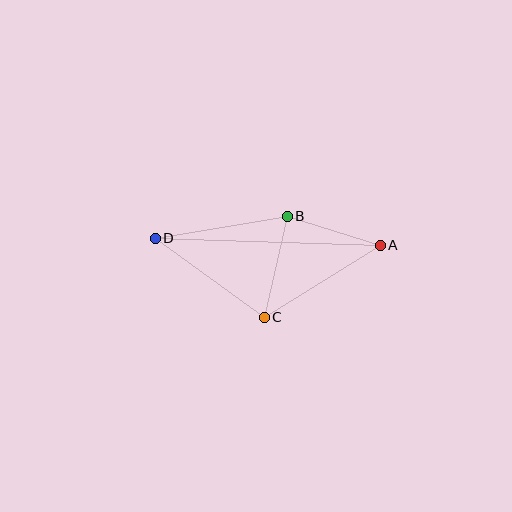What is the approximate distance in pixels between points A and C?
The distance between A and C is approximately 137 pixels.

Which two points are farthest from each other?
Points A and D are farthest from each other.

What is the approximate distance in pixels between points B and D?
The distance between B and D is approximately 134 pixels.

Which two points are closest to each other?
Points A and B are closest to each other.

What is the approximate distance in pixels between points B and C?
The distance between B and C is approximately 104 pixels.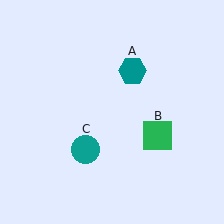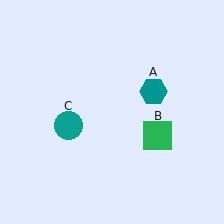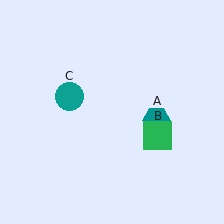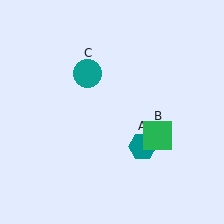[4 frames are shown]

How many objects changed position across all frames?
2 objects changed position: teal hexagon (object A), teal circle (object C).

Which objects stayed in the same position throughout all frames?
Green square (object B) remained stationary.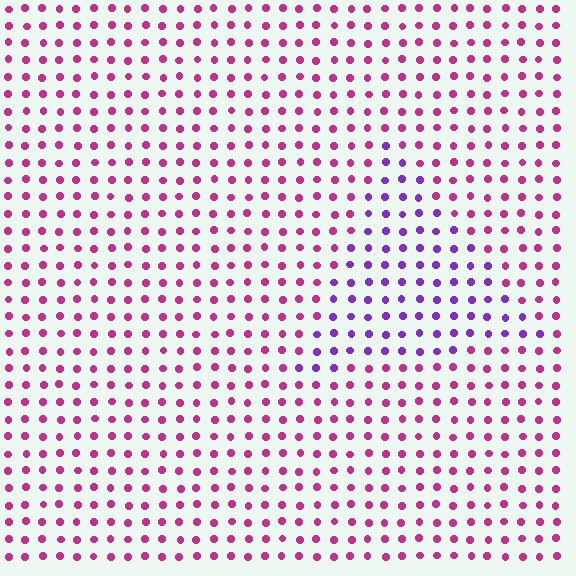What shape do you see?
I see a triangle.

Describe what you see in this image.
The image is filled with small magenta elements in a uniform arrangement. A triangle-shaped region is visible where the elements are tinted to a slightly different hue, forming a subtle color boundary.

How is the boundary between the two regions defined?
The boundary is defined purely by a slight shift in hue (about 48 degrees). Spacing, size, and orientation are identical on both sides.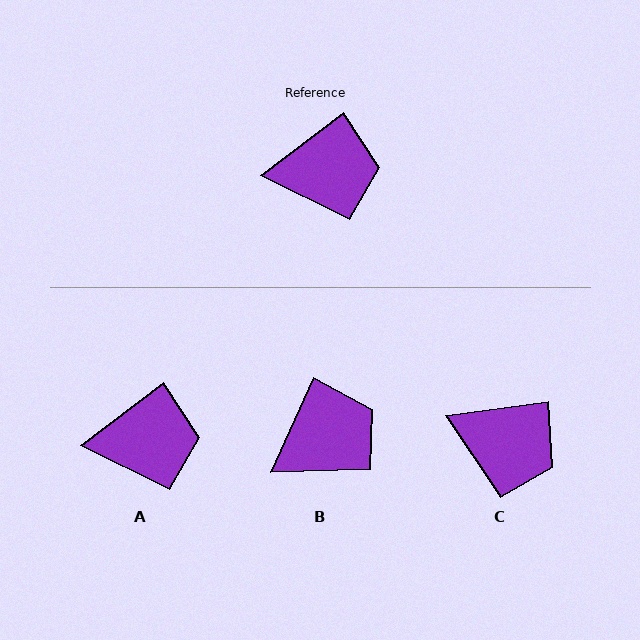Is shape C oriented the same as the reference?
No, it is off by about 30 degrees.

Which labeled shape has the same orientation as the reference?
A.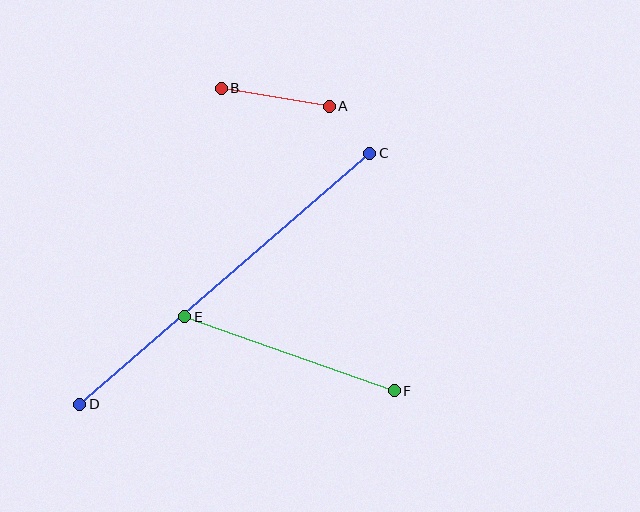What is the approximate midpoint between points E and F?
The midpoint is at approximately (289, 354) pixels.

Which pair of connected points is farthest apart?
Points C and D are farthest apart.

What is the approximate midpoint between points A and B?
The midpoint is at approximately (275, 97) pixels.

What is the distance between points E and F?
The distance is approximately 222 pixels.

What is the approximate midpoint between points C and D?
The midpoint is at approximately (225, 279) pixels.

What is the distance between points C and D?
The distance is approximately 383 pixels.